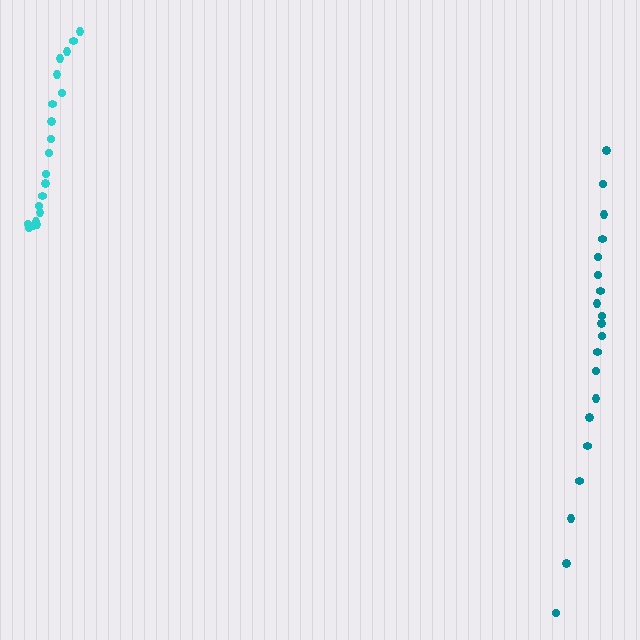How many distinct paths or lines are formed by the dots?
There are 2 distinct paths.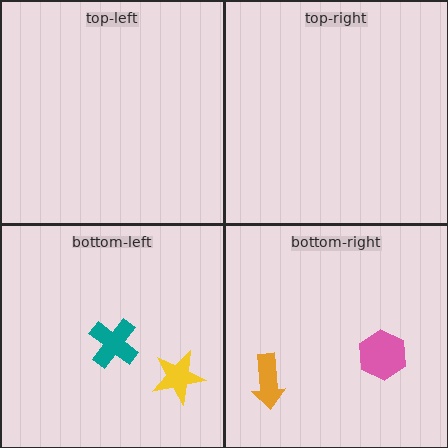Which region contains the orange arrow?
The bottom-right region.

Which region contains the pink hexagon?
The bottom-right region.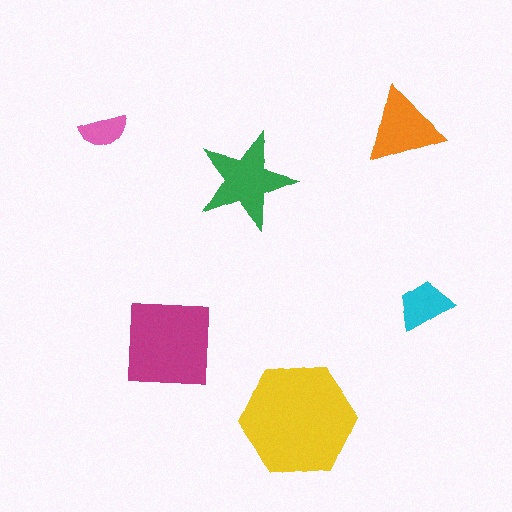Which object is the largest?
The yellow hexagon.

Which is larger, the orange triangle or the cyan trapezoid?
The orange triangle.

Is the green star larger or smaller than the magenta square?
Smaller.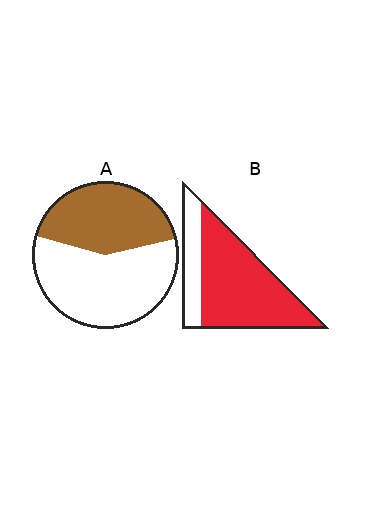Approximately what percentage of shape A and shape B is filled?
A is approximately 40% and B is approximately 75%.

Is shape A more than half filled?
No.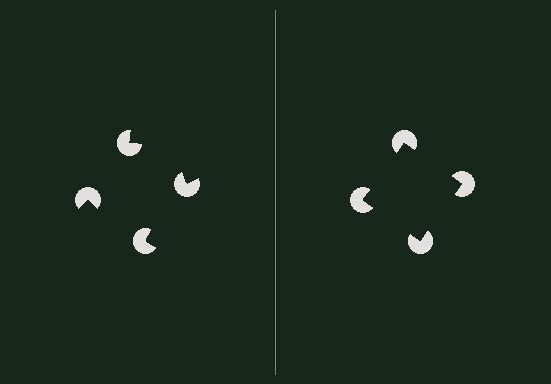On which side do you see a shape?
An illusory square appears on the right side. On the left side the wedge cuts are rotated, so no coherent shape forms.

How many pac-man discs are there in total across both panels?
8 — 4 on each side.